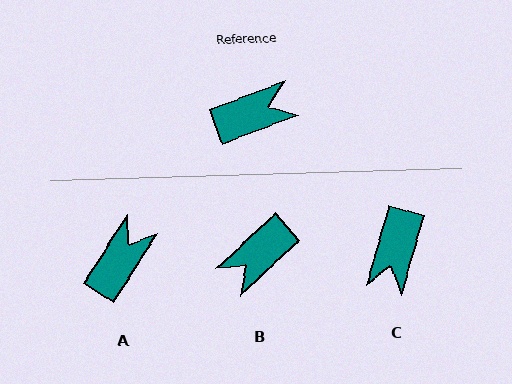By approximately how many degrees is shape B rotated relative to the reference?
Approximately 158 degrees clockwise.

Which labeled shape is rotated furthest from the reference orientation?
B, about 158 degrees away.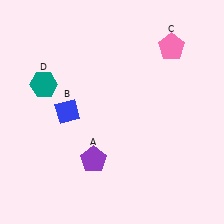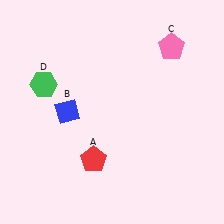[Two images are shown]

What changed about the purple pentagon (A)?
In Image 1, A is purple. In Image 2, it changed to red.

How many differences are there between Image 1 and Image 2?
There are 2 differences between the two images.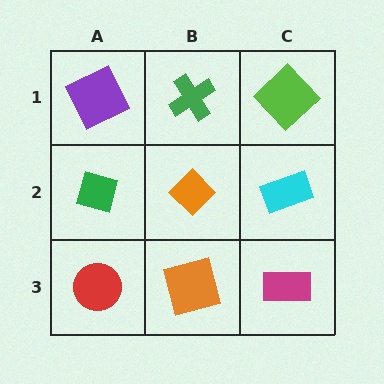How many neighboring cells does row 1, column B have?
3.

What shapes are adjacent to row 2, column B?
A green cross (row 1, column B), an orange square (row 3, column B), a green square (row 2, column A), a cyan rectangle (row 2, column C).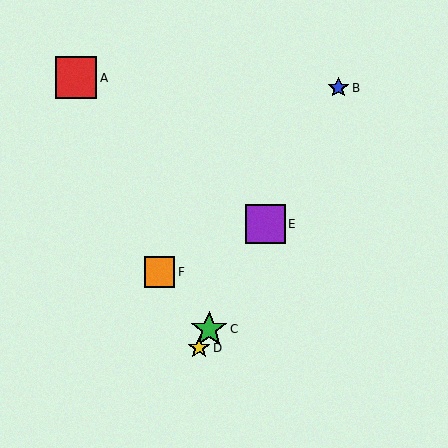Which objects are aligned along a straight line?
Objects B, C, D, E are aligned along a straight line.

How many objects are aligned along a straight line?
4 objects (B, C, D, E) are aligned along a straight line.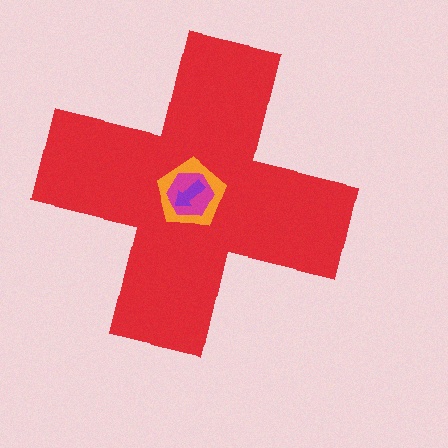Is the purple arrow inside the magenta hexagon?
Yes.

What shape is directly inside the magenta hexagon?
The purple arrow.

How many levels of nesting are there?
4.